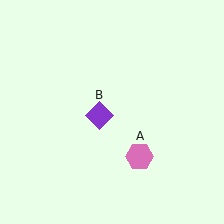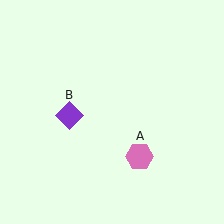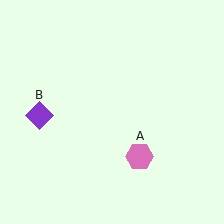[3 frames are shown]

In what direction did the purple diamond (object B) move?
The purple diamond (object B) moved left.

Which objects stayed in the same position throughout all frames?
Pink hexagon (object A) remained stationary.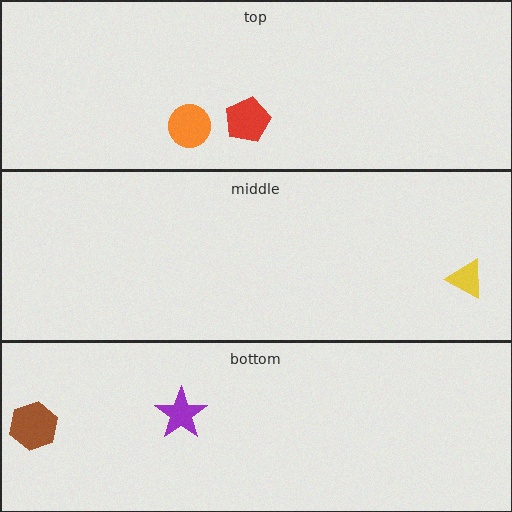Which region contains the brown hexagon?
The bottom region.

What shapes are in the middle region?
The yellow triangle.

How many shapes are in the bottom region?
2.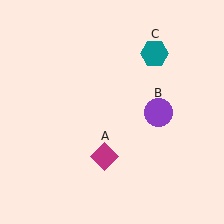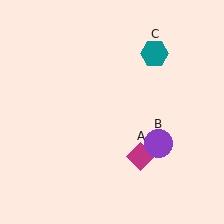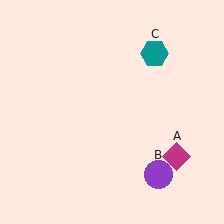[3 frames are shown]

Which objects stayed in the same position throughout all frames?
Teal hexagon (object C) remained stationary.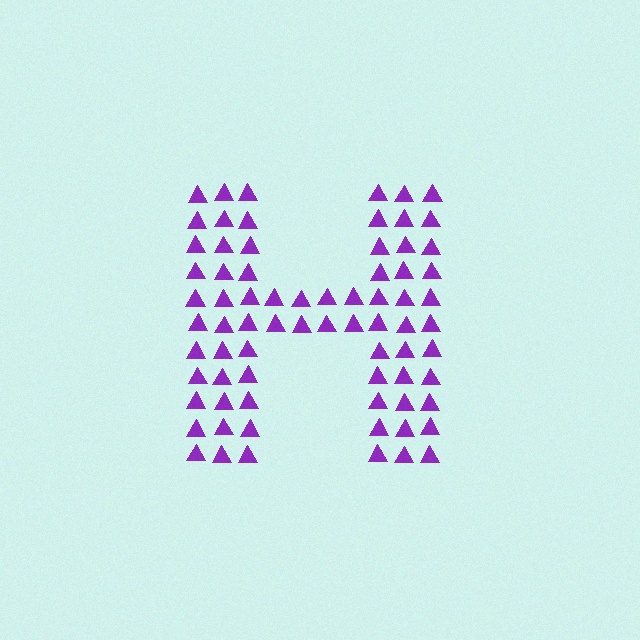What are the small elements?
The small elements are triangles.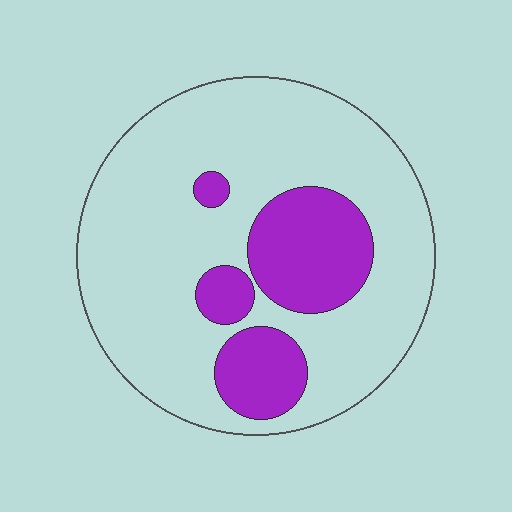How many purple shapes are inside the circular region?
4.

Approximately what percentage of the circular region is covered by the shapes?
Approximately 25%.